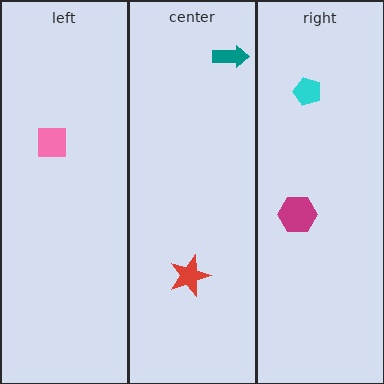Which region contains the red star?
The center region.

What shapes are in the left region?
The pink square.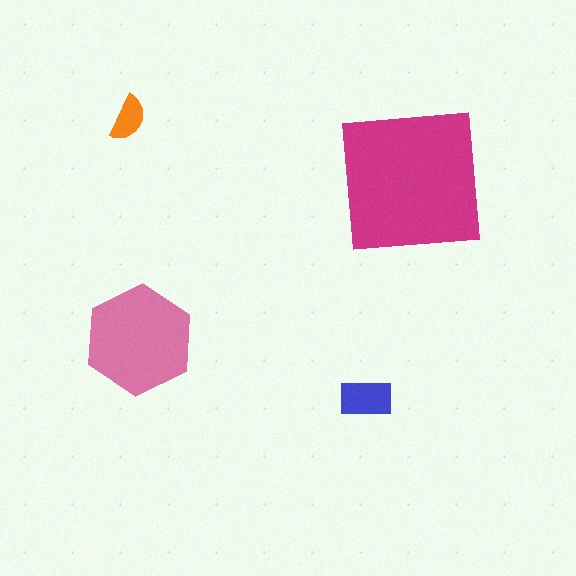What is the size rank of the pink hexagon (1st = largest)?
2nd.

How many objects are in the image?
There are 4 objects in the image.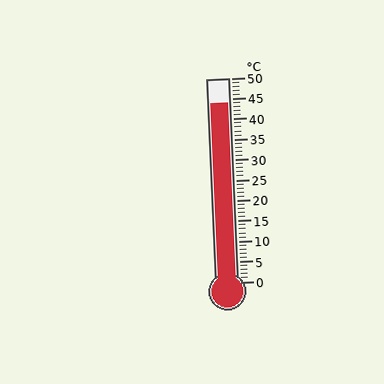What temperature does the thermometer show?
The thermometer shows approximately 44°C.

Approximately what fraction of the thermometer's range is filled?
The thermometer is filled to approximately 90% of its range.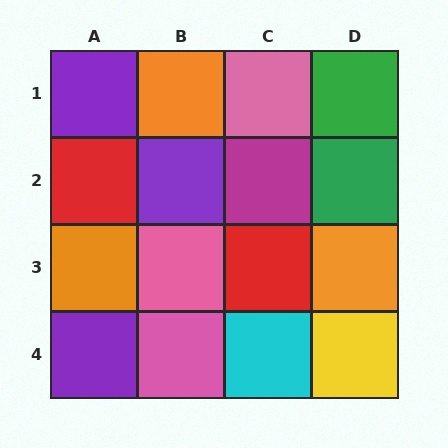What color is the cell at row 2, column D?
Green.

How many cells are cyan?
1 cell is cyan.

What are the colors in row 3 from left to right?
Orange, pink, red, orange.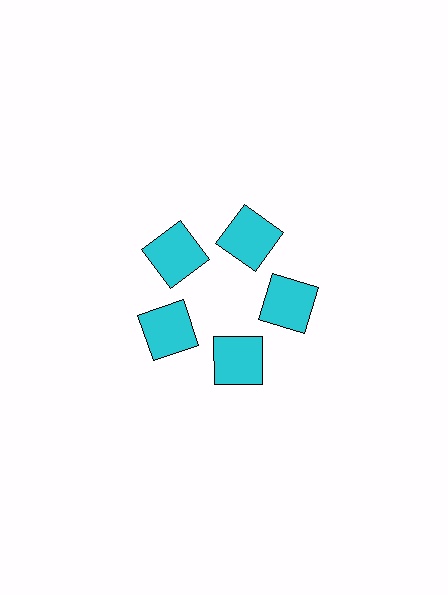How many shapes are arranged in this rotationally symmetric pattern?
There are 5 shapes, arranged in 5 groups of 1.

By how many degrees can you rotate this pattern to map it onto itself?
The pattern maps onto itself every 72 degrees of rotation.